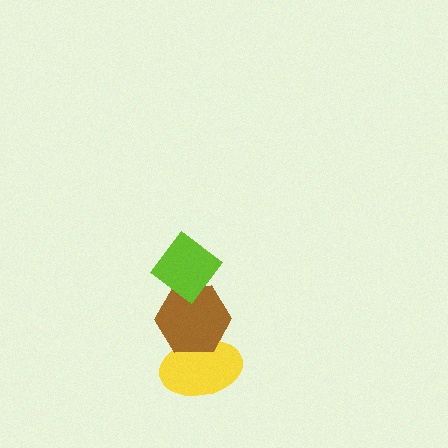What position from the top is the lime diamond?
The lime diamond is 1st from the top.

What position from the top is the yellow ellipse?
The yellow ellipse is 3rd from the top.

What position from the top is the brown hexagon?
The brown hexagon is 2nd from the top.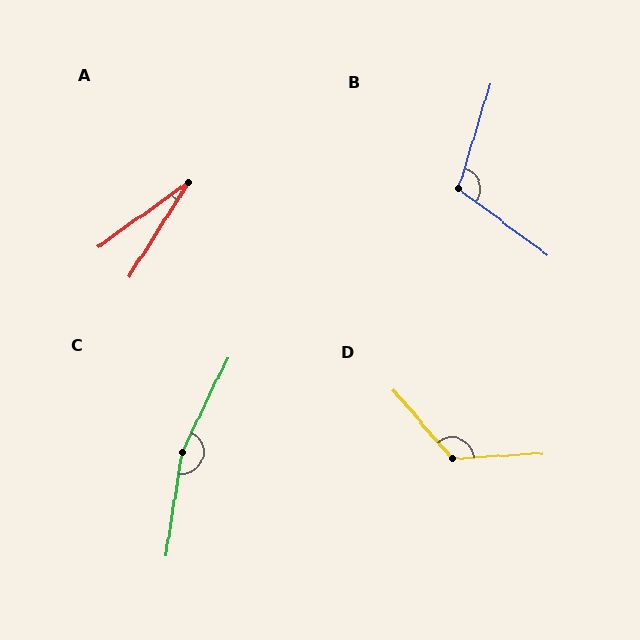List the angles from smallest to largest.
A (22°), B (110°), D (127°), C (163°).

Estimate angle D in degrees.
Approximately 127 degrees.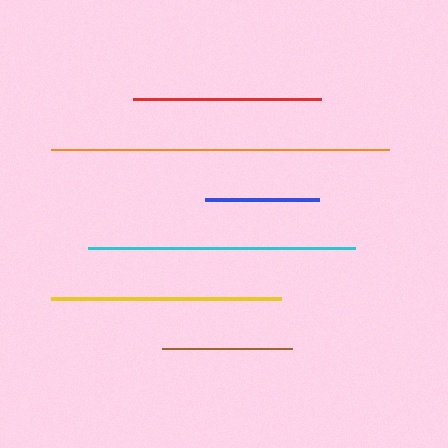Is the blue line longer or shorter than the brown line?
The brown line is longer than the blue line.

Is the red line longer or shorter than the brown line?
The red line is longer than the brown line.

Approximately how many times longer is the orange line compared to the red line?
The orange line is approximately 1.8 times the length of the red line.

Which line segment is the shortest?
The blue line is the shortest at approximately 114 pixels.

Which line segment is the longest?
The orange line is the longest at approximately 338 pixels.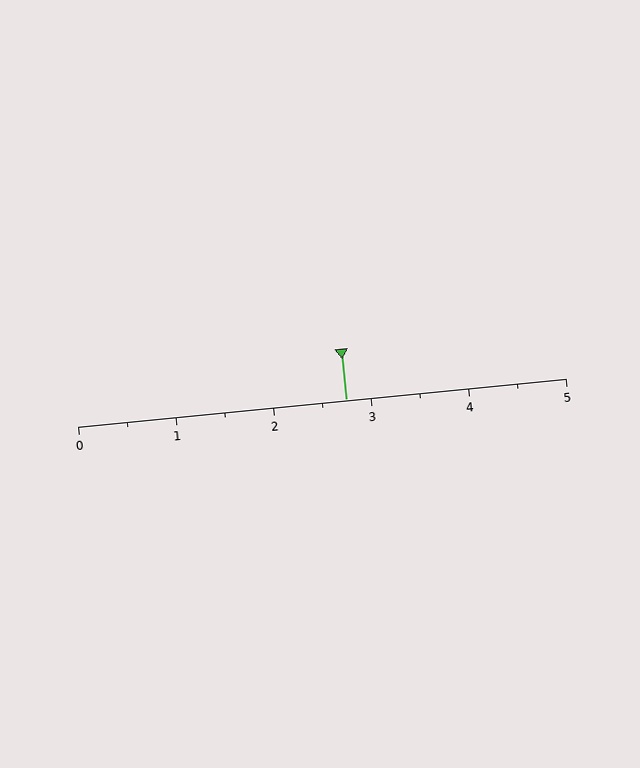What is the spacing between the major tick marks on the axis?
The major ticks are spaced 1 apart.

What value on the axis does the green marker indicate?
The marker indicates approximately 2.8.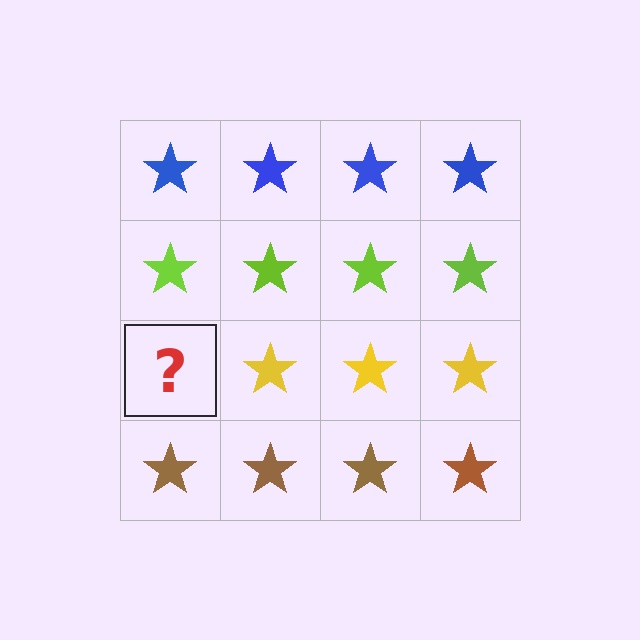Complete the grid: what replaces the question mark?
The question mark should be replaced with a yellow star.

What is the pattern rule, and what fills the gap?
The rule is that each row has a consistent color. The gap should be filled with a yellow star.